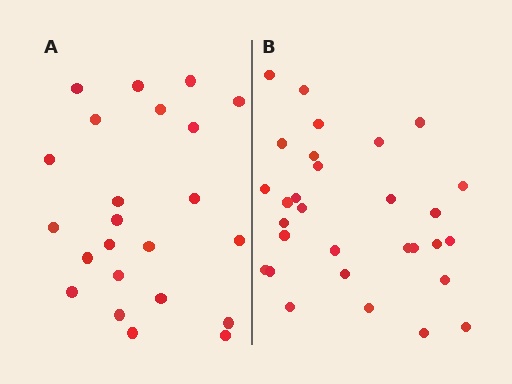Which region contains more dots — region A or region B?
Region B (the right region) has more dots.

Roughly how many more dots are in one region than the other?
Region B has roughly 8 or so more dots than region A.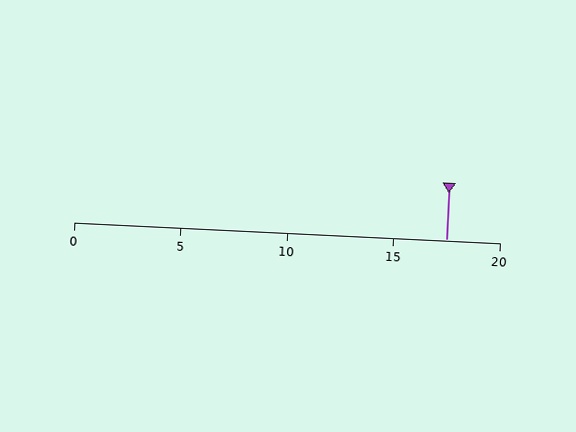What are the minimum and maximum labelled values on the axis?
The axis runs from 0 to 20.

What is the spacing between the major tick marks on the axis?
The major ticks are spaced 5 apart.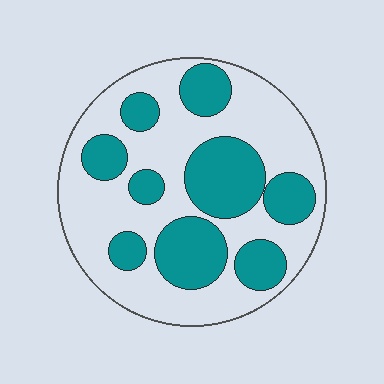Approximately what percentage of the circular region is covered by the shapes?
Approximately 40%.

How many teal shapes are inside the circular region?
9.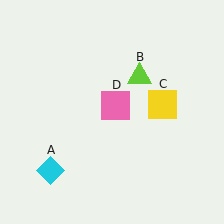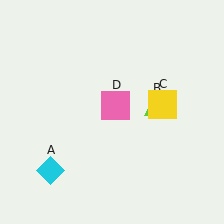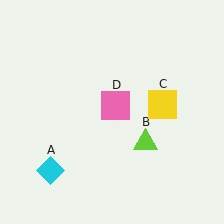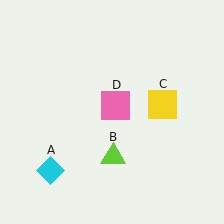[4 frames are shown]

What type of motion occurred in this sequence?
The lime triangle (object B) rotated clockwise around the center of the scene.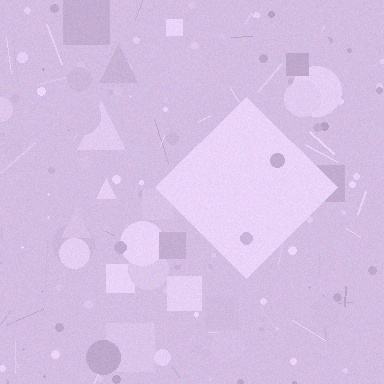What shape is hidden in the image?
A diamond is hidden in the image.